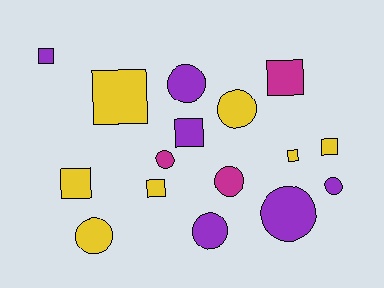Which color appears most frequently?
Yellow, with 7 objects.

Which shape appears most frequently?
Square, with 8 objects.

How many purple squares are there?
There are 2 purple squares.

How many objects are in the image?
There are 16 objects.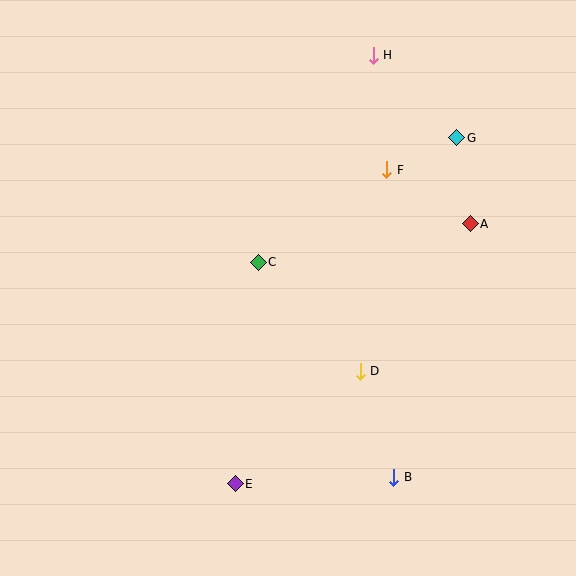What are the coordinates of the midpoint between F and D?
The midpoint between F and D is at (373, 271).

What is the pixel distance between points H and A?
The distance between H and A is 194 pixels.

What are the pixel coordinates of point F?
Point F is at (387, 170).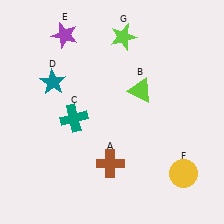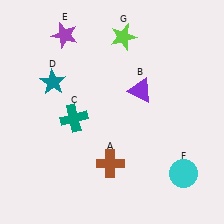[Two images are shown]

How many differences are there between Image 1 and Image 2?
There are 2 differences between the two images.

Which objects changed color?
B changed from lime to purple. F changed from yellow to cyan.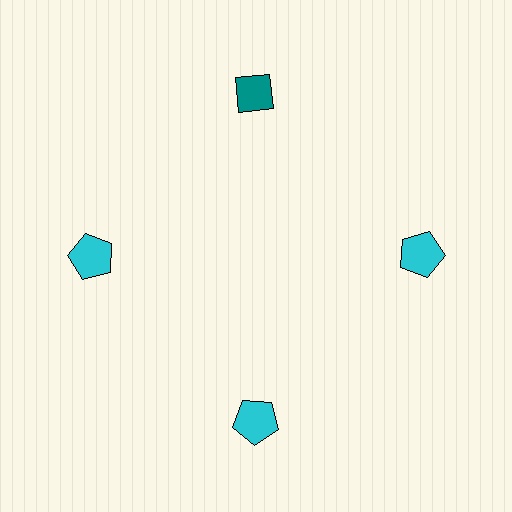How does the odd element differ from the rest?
It differs in both color (teal instead of cyan) and shape (diamond instead of pentagon).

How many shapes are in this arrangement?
There are 4 shapes arranged in a ring pattern.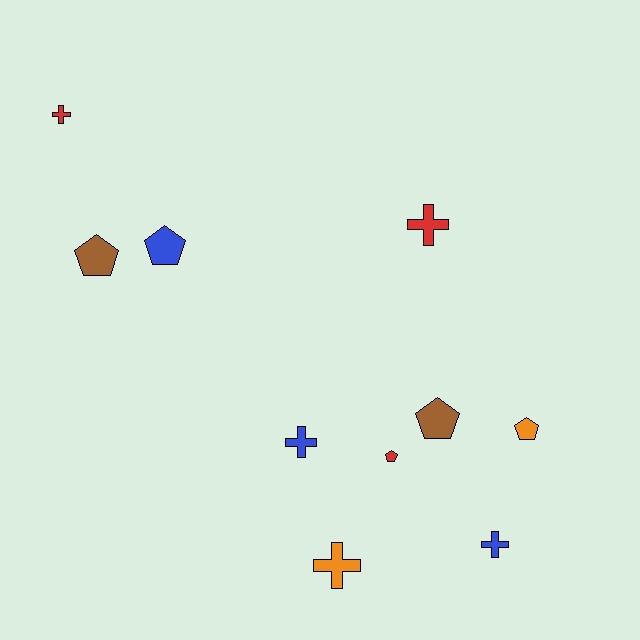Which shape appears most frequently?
Cross, with 5 objects.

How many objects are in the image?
There are 10 objects.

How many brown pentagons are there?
There are 2 brown pentagons.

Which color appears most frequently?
Blue, with 3 objects.